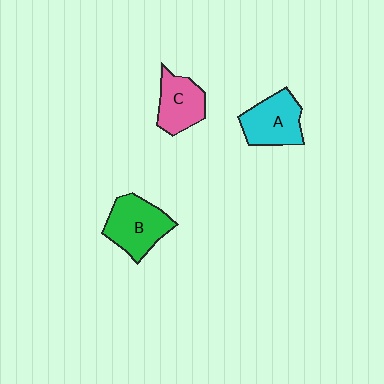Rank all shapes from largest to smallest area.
From largest to smallest: B (green), A (cyan), C (pink).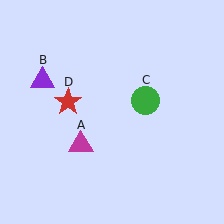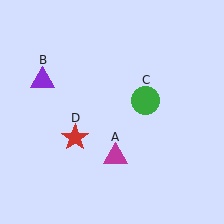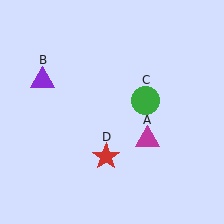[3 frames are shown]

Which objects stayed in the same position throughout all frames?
Purple triangle (object B) and green circle (object C) remained stationary.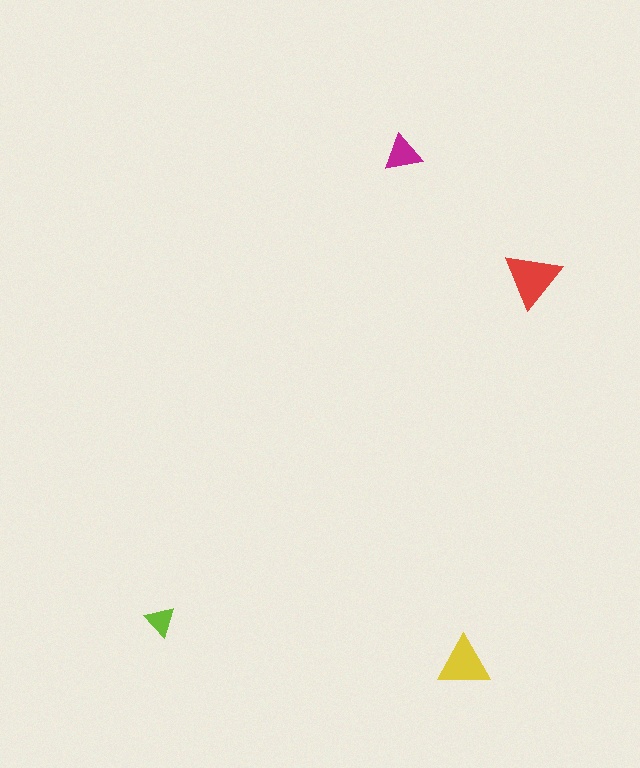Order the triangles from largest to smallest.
the red one, the yellow one, the magenta one, the lime one.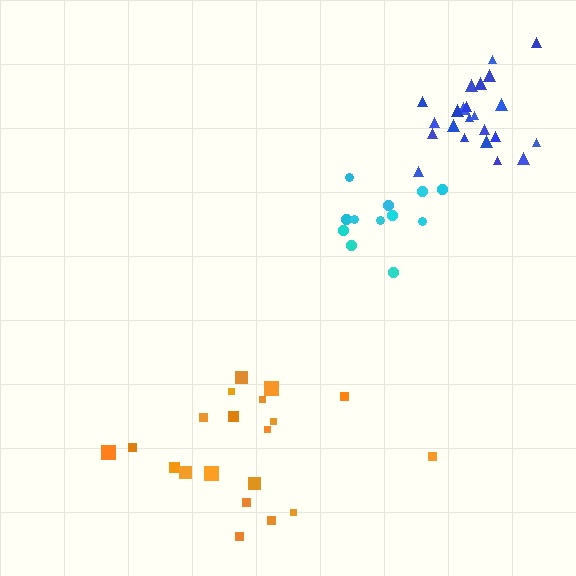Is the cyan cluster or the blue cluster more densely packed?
Blue.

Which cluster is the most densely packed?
Blue.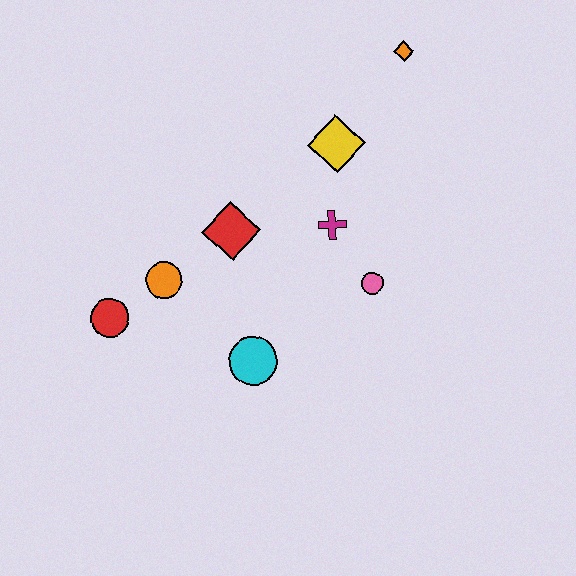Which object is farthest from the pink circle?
The red circle is farthest from the pink circle.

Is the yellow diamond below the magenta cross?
No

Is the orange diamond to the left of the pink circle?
No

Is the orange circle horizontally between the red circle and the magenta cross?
Yes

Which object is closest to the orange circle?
The red circle is closest to the orange circle.